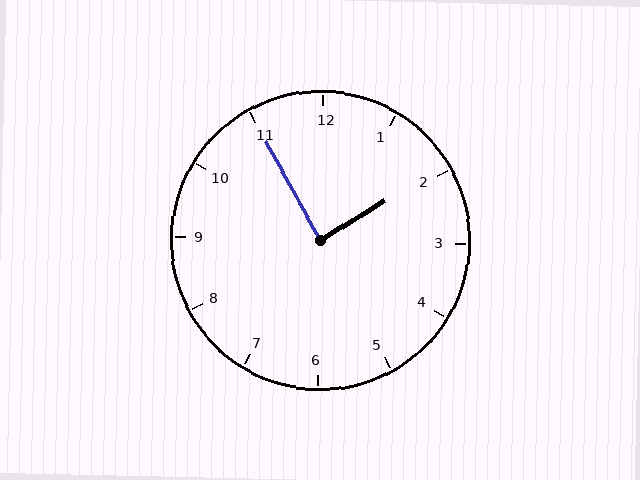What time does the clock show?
1:55.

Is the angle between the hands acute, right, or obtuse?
It is right.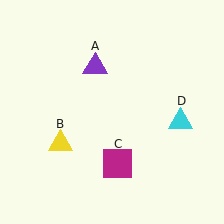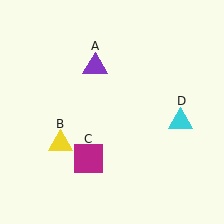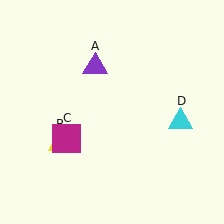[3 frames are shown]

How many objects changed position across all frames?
1 object changed position: magenta square (object C).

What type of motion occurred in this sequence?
The magenta square (object C) rotated clockwise around the center of the scene.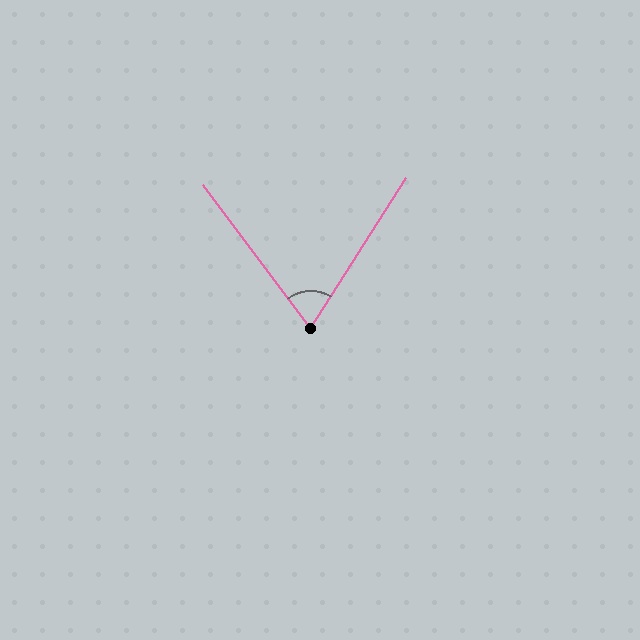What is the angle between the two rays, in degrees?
Approximately 69 degrees.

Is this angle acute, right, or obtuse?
It is acute.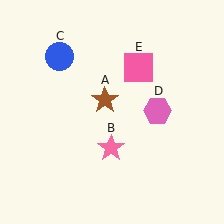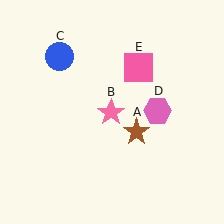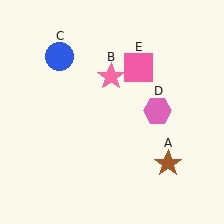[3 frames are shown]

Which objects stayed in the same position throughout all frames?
Blue circle (object C) and pink hexagon (object D) and pink square (object E) remained stationary.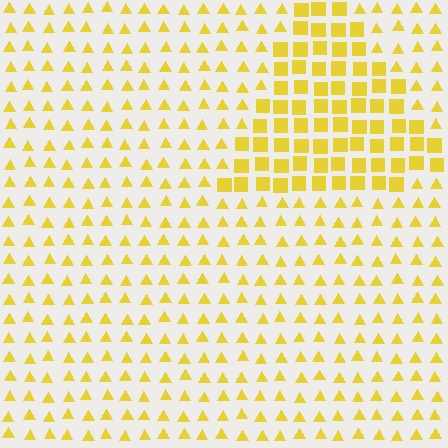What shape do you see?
I see a triangle.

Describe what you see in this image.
The image is filled with small yellow elements arranged in a uniform grid. A triangle-shaped region contains squares, while the surrounding area contains triangles. The boundary is defined purely by the change in element shape.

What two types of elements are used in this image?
The image uses squares inside the triangle region and triangles outside it.